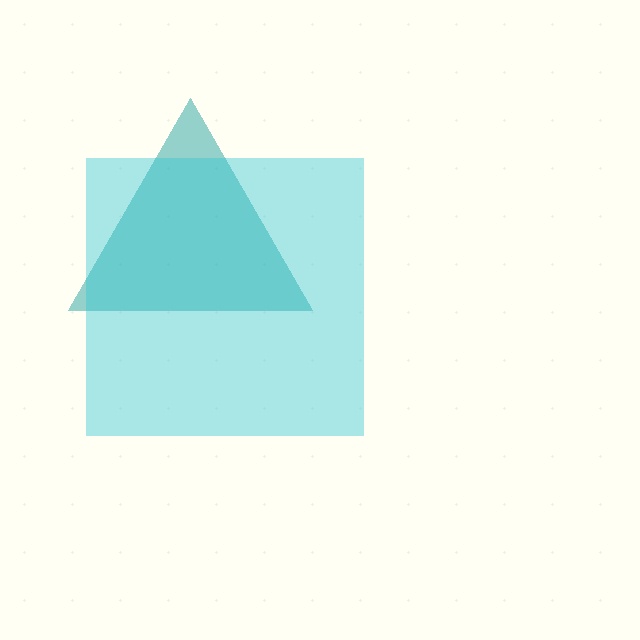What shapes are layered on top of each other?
The layered shapes are: a teal triangle, a cyan square.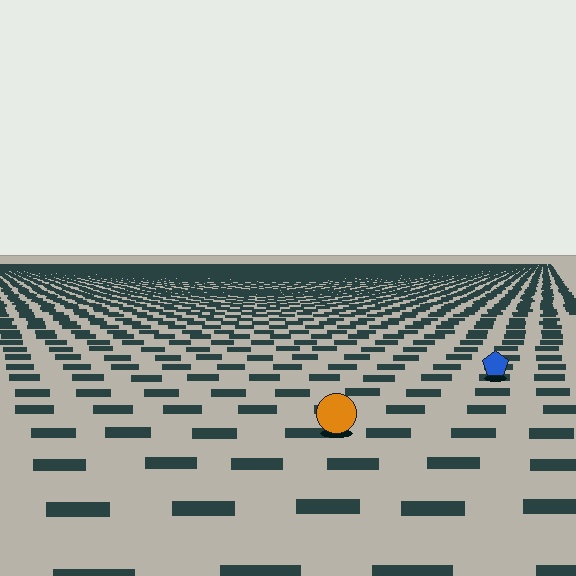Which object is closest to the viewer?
The orange circle is closest. The texture marks near it are larger and more spread out.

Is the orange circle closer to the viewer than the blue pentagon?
Yes. The orange circle is closer — you can tell from the texture gradient: the ground texture is coarser near it.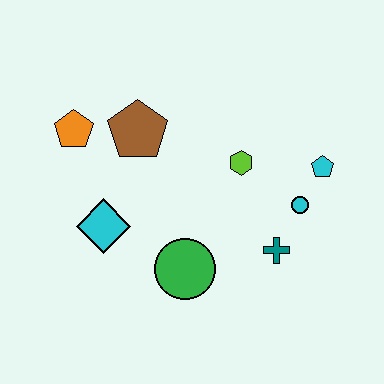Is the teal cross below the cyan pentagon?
Yes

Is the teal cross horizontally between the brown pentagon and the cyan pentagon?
Yes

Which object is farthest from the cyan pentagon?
The orange pentagon is farthest from the cyan pentagon.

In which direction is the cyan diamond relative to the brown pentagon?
The cyan diamond is below the brown pentagon.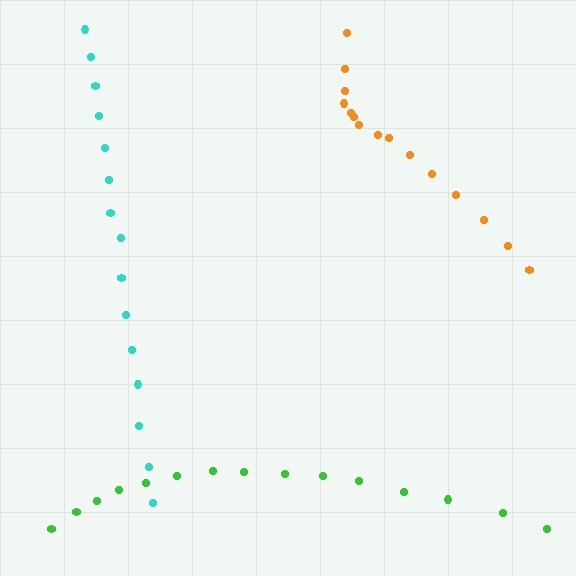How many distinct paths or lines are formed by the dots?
There are 3 distinct paths.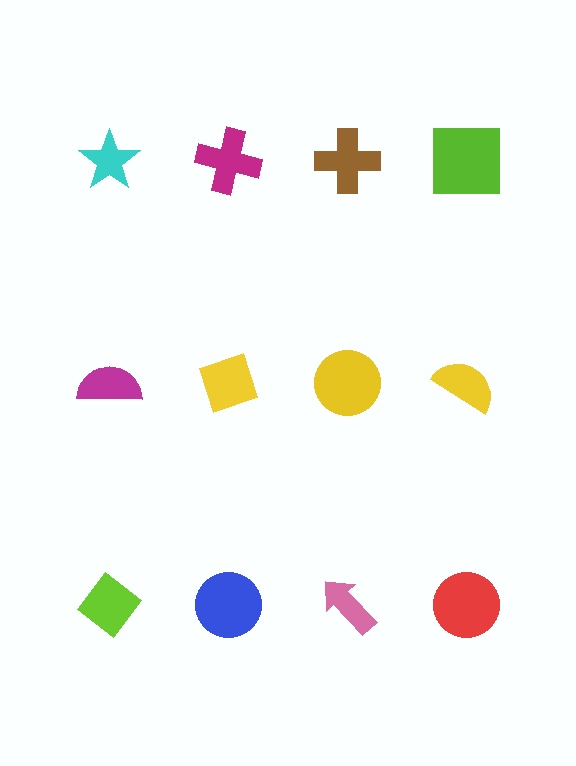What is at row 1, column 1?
A cyan star.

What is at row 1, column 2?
A magenta cross.